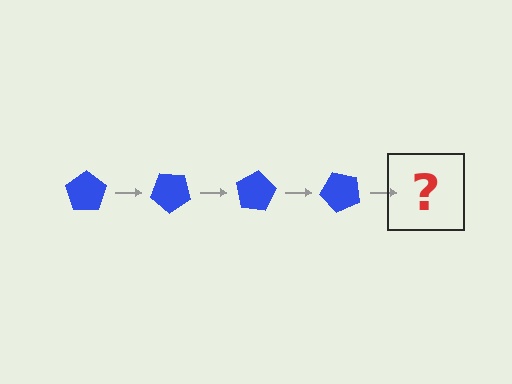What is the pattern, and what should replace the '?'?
The pattern is that the pentagon rotates 40 degrees each step. The '?' should be a blue pentagon rotated 160 degrees.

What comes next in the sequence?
The next element should be a blue pentagon rotated 160 degrees.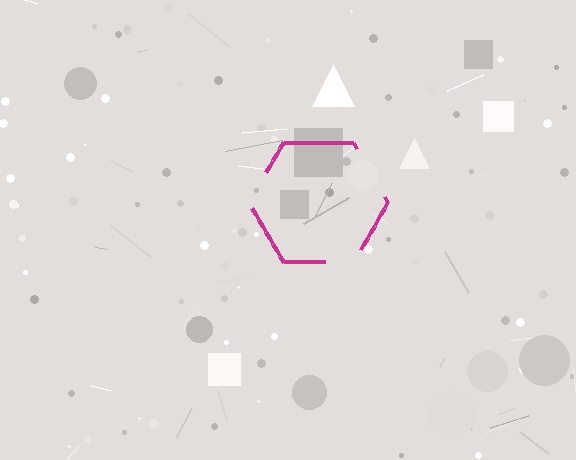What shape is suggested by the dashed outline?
The dashed outline suggests a hexagon.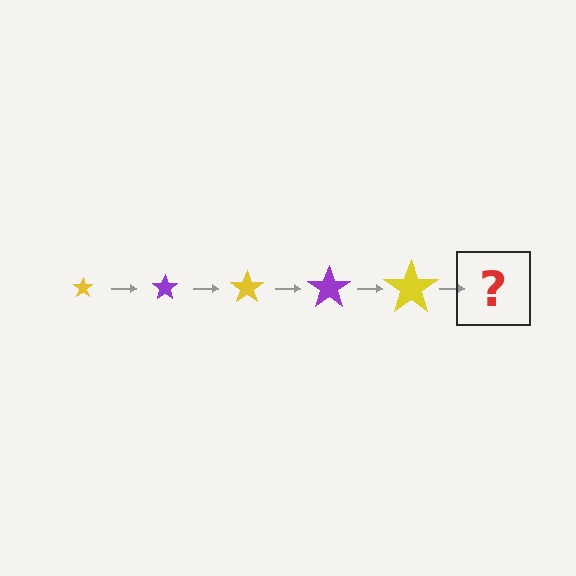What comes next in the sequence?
The next element should be a purple star, larger than the previous one.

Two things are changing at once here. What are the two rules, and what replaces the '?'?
The two rules are that the star grows larger each step and the color cycles through yellow and purple. The '?' should be a purple star, larger than the previous one.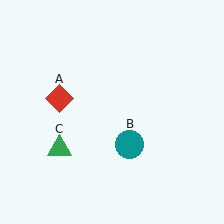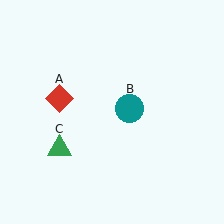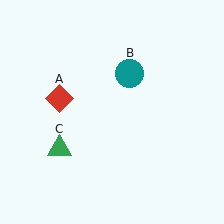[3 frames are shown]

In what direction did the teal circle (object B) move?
The teal circle (object B) moved up.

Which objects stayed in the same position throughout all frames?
Red diamond (object A) and green triangle (object C) remained stationary.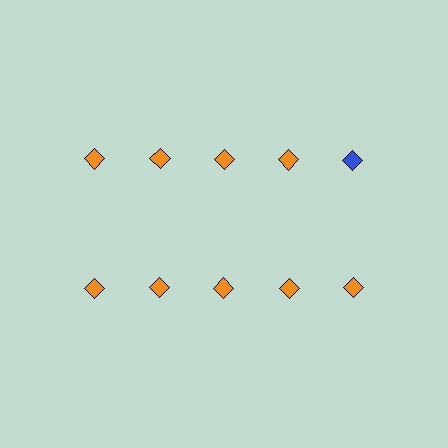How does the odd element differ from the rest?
It has a different color: blue instead of orange.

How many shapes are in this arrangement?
There are 10 shapes arranged in a grid pattern.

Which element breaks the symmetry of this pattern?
The blue diamond in the top row, rightmost column breaks the symmetry. All other shapes are orange diamonds.